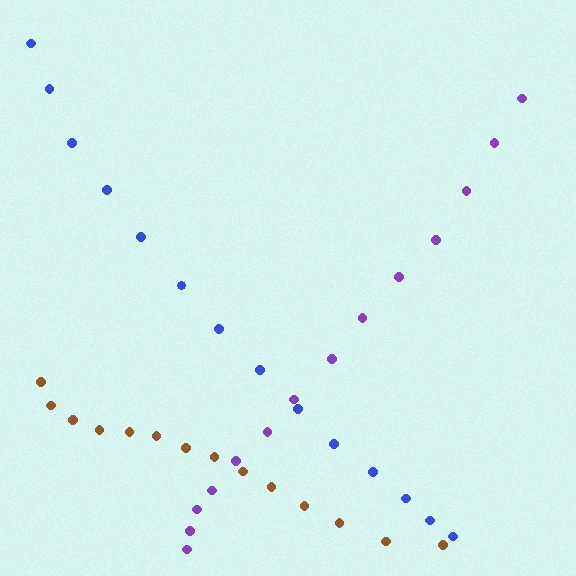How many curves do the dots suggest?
There are 3 distinct paths.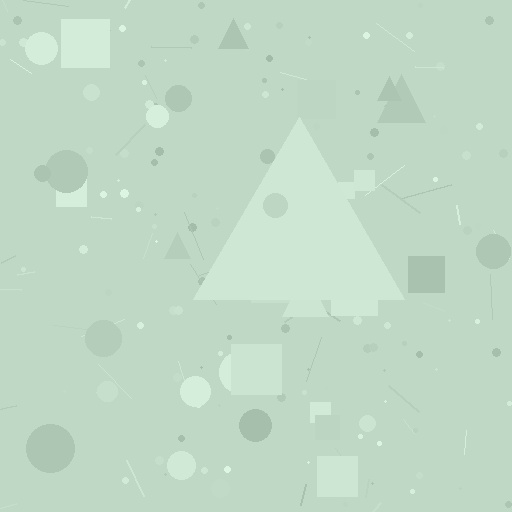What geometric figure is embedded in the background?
A triangle is embedded in the background.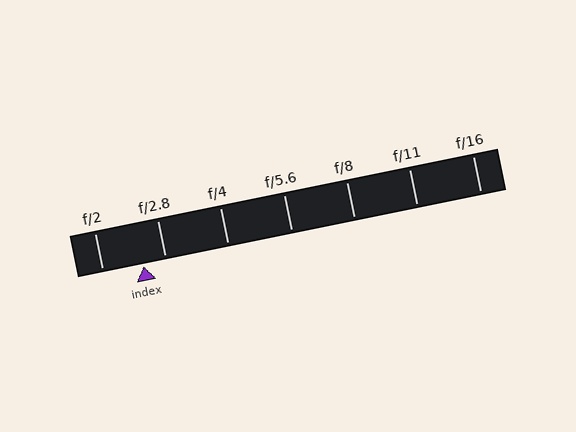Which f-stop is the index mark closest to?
The index mark is closest to f/2.8.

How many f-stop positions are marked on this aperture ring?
There are 7 f-stop positions marked.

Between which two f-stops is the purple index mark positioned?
The index mark is between f/2 and f/2.8.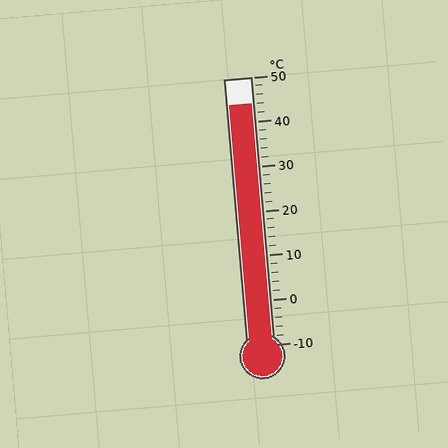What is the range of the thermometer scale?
The thermometer scale ranges from -10°C to 50°C.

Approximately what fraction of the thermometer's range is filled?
The thermometer is filled to approximately 90% of its range.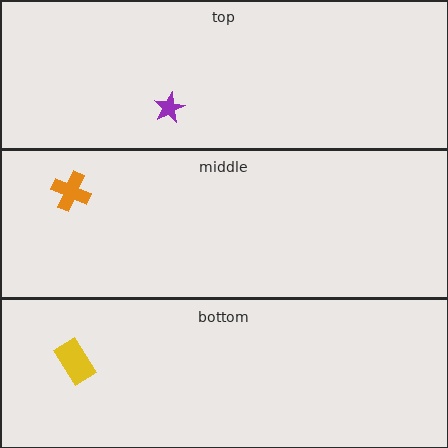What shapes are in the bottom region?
The yellow rectangle.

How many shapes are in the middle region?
1.